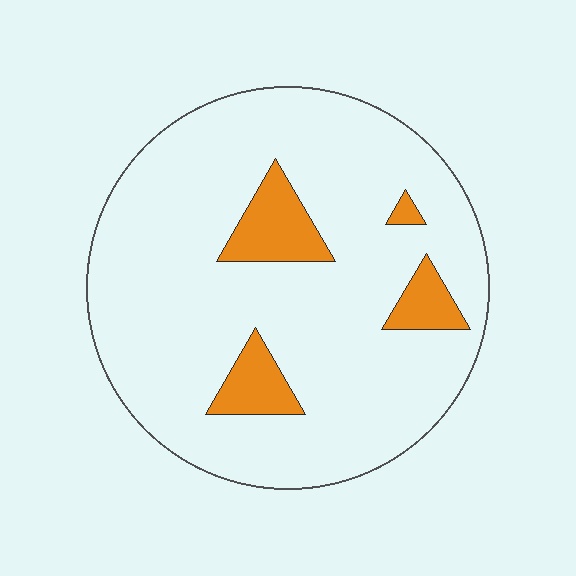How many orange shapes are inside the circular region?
4.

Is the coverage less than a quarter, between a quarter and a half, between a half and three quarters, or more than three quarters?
Less than a quarter.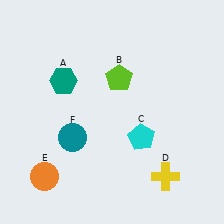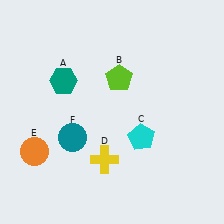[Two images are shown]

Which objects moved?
The objects that moved are: the yellow cross (D), the orange circle (E).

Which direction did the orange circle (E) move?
The orange circle (E) moved up.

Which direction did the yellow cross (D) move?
The yellow cross (D) moved left.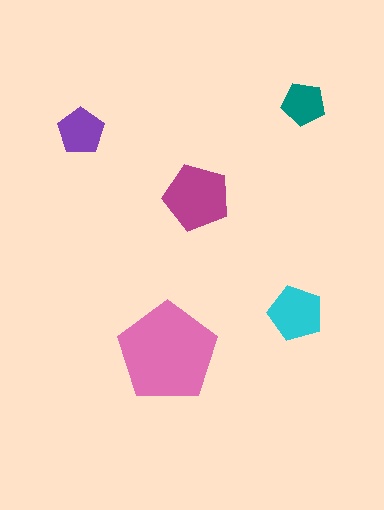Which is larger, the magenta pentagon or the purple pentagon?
The magenta one.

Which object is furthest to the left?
The purple pentagon is leftmost.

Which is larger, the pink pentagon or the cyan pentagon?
The pink one.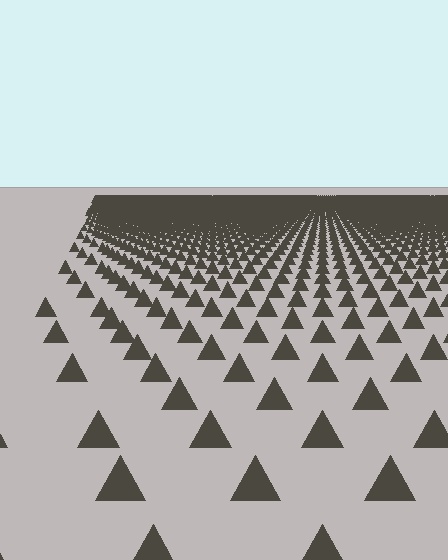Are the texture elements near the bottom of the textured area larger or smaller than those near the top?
Larger. Near the bottom, elements are closer to the viewer and appear at a bigger on-screen size.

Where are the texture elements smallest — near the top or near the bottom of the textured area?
Near the top.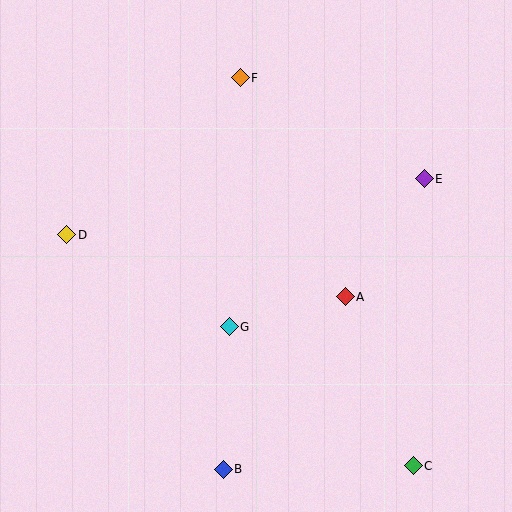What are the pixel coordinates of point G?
Point G is at (229, 327).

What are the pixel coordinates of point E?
Point E is at (424, 179).